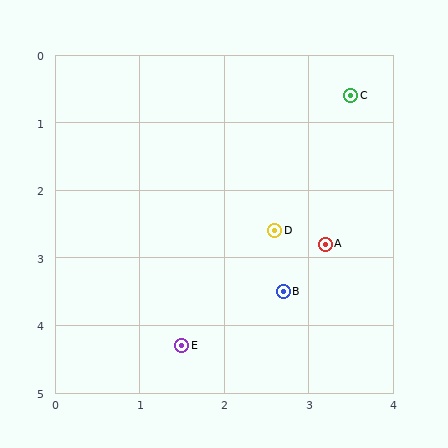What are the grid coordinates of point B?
Point B is at approximately (2.7, 3.5).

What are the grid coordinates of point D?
Point D is at approximately (2.6, 2.6).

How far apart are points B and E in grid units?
Points B and E are about 1.4 grid units apart.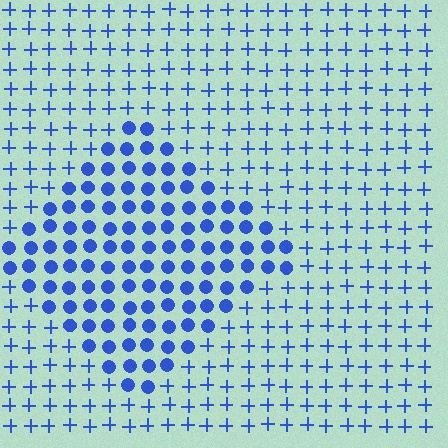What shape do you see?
I see a diamond.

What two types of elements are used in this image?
The image uses circles inside the diamond region and plus signs outside it.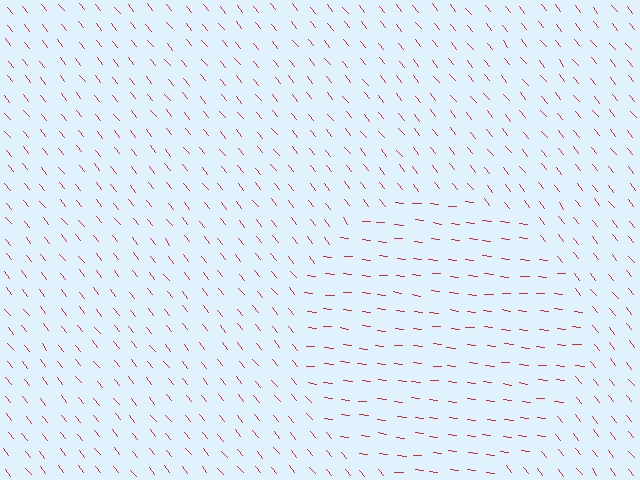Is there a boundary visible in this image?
Yes, there is a texture boundary formed by a change in line orientation.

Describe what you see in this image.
The image is filled with small red line segments. A circle region in the image has lines oriented differently from the surrounding lines, creating a visible texture boundary.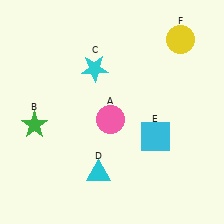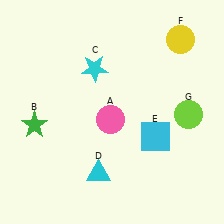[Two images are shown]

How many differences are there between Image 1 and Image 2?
There is 1 difference between the two images.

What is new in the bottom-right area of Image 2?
A lime circle (G) was added in the bottom-right area of Image 2.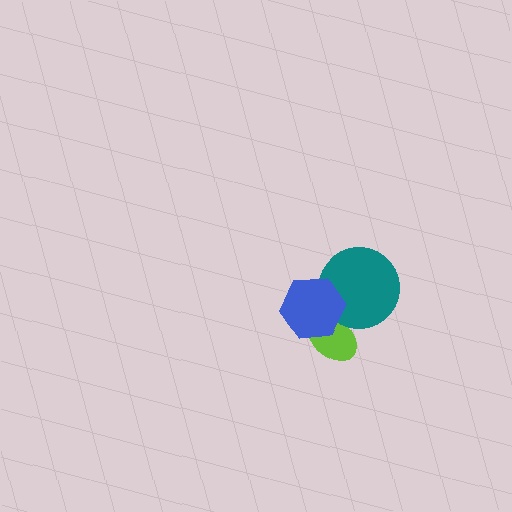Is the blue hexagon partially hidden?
No, no other shape covers it.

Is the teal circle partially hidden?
Yes, it is partially covered by another shape.